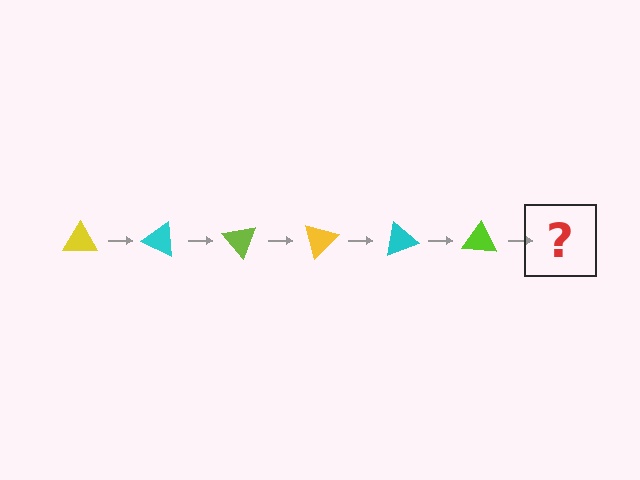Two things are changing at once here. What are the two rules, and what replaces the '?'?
The two rules are that it rotates 25 degrees each step and the color cycles through yellow, cyan, and lime. The '?' should be a yellow triangle, rotated 150 degrees from the start.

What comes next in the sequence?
The next element should be a yellow triangle, rotated 150 degrees from the start.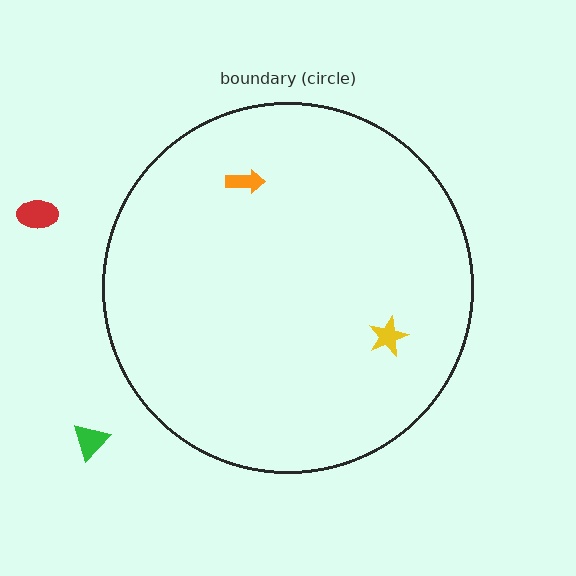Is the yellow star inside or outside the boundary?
Inside.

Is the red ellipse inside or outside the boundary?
Outside.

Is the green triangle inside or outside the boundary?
Outside.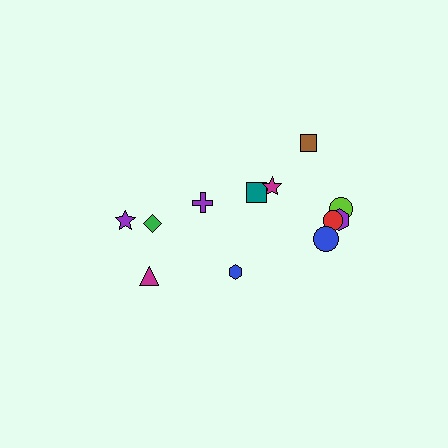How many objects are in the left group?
There are 5 objects.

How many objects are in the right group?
There are 7 objects.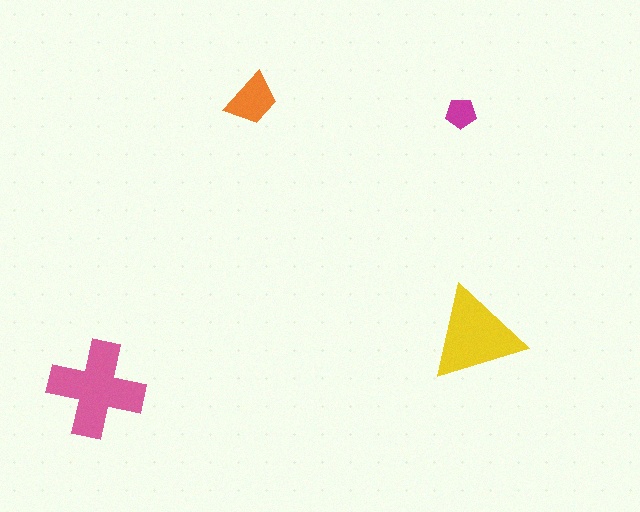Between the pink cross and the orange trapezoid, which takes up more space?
The pink cross.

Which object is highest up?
The orange trapezoid is topmost.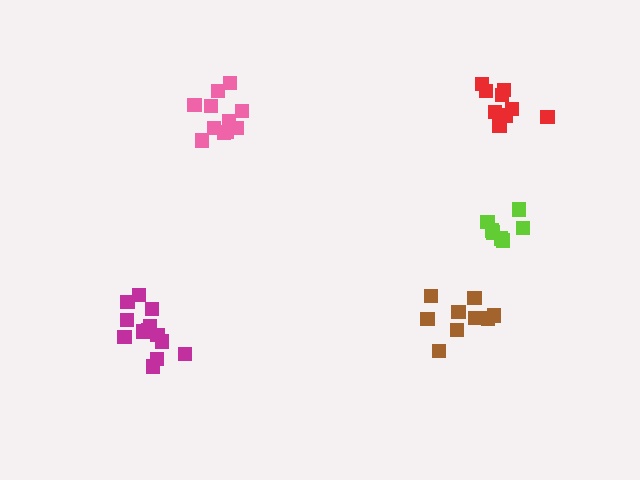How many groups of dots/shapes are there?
There are 5 groups.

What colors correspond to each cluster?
The clusters are colored: red, lime, pink, magenta, brown.